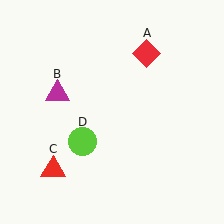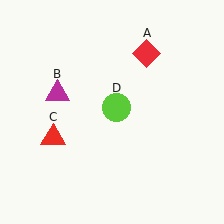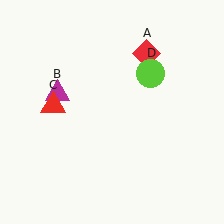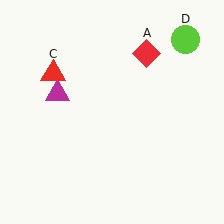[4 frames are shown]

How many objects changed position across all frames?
2 objects changed position: red triangle (object C), lime circle (object D).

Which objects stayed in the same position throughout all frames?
Red diamond (object A) and magenta triangle (object B) remained stationary.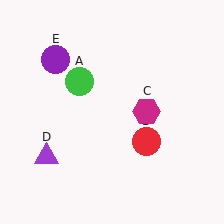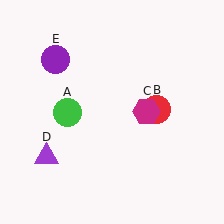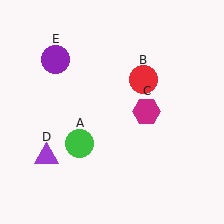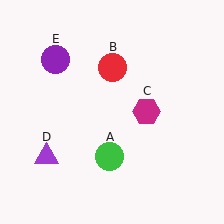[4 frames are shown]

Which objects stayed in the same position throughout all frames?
Magenta hexagon (object C) and purple triangle (object D) and purple circle (object E) remained stationary.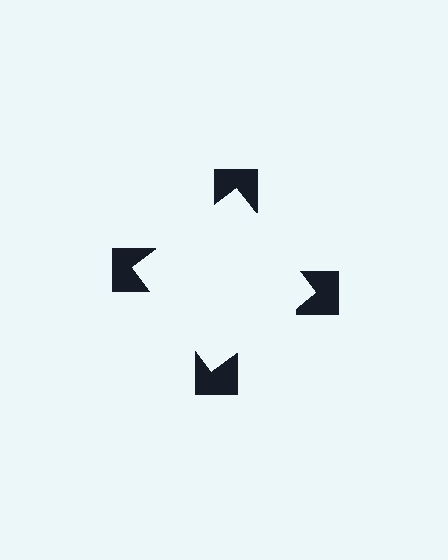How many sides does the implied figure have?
4 sides.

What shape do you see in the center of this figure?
An illusory square — its edges are inferred from the aligned wedge cuts in the notched squares, not physically drawn.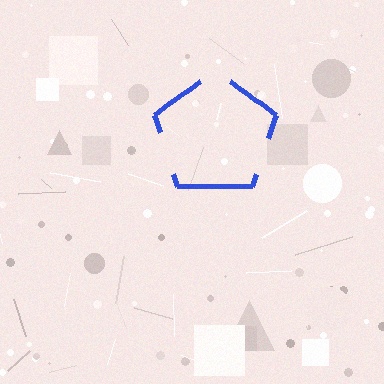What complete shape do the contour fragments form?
The contour fragments form a pentagon.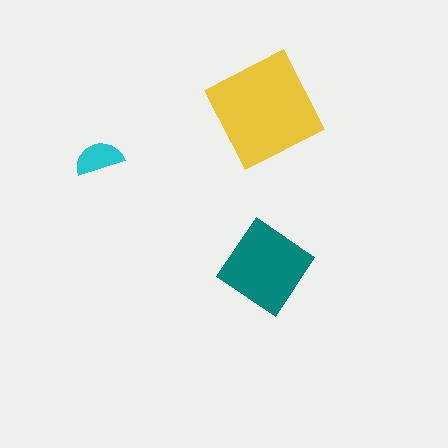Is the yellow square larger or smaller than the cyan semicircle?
Larger.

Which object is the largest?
The yellow square.